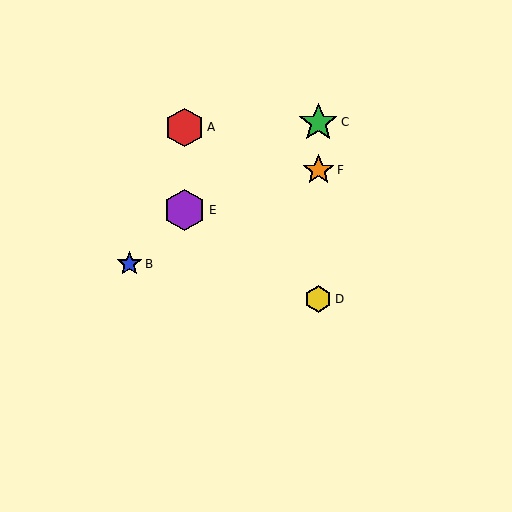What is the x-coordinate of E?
Object E is at x≈185.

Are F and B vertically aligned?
No, F is at x≈318 and B is at x≈129.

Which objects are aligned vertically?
Objects C, D, F are aligned vertically.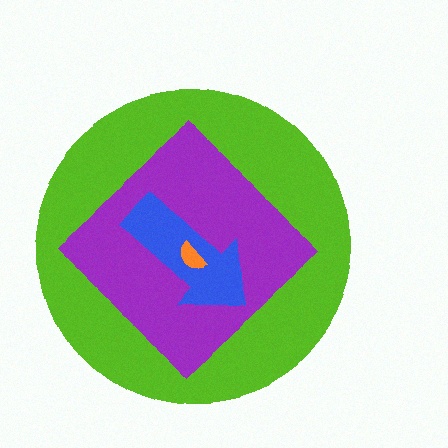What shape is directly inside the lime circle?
The purple diamond.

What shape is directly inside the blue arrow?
The orange semicircle.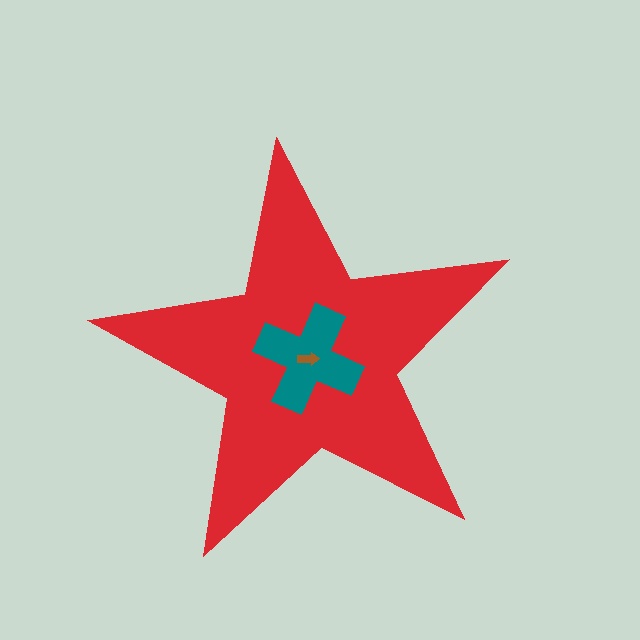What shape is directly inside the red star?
The teal cross.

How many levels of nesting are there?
3.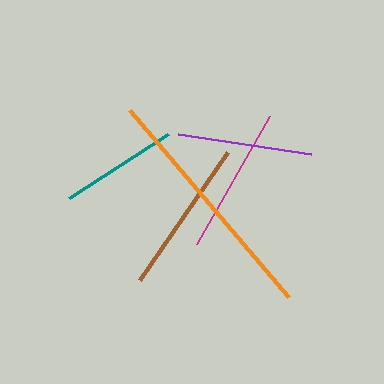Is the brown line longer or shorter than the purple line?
The brown line is longer than the purple line.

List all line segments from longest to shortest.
From longest to shortest: orange, brown, magenta, purple, teal.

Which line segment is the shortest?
The teal line is the shortest at approximately 118 pixels.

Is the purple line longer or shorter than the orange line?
The orange line is longer than the purple line.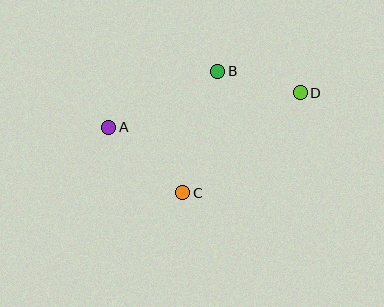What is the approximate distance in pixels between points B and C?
The distance between B and C is approximately 126 pixels.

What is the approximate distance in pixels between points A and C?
The distance between A and C is approximately 99 pixels.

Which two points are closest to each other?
Points B and D are closest to each other.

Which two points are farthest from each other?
Points A and D are farthest from each other.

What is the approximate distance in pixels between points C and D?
The distance between C and D is approximately 154 pixels.